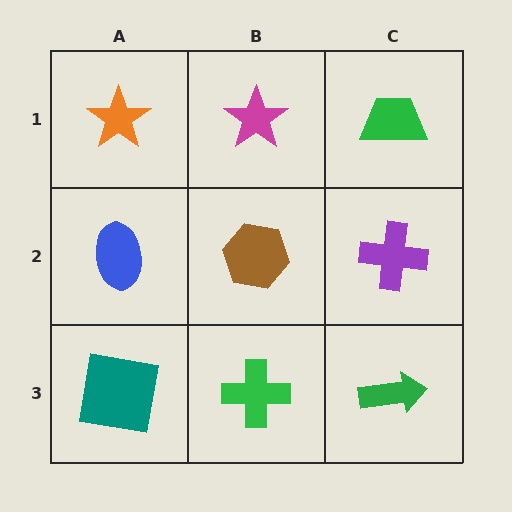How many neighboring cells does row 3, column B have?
3.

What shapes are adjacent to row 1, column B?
A brown hexagon (row 2, column B), an orange star (row 1, column A), a green trapezoid (row 1, column C).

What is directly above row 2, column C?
A green trapezoid.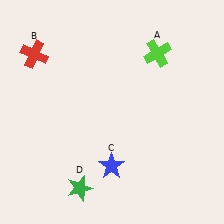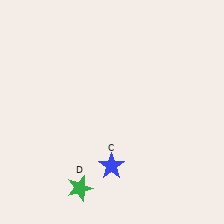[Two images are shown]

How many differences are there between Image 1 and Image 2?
There are 2 differences between the two images.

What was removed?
The lime cross (A), the red cross (B) were removed in Image 2.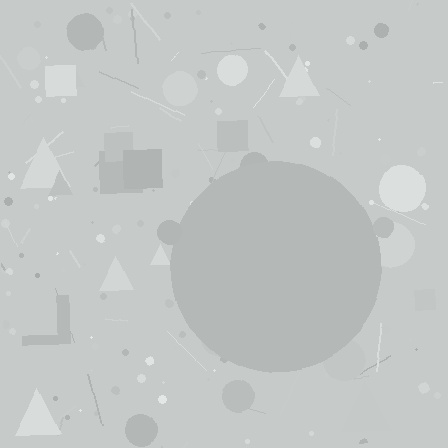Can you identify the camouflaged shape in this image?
The camouflaged shape is a circle.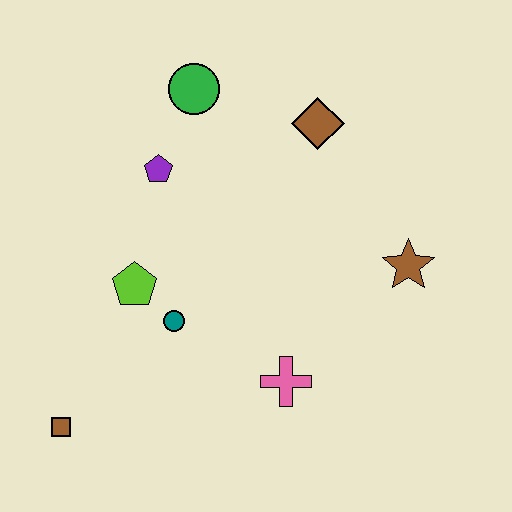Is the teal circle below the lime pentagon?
Yes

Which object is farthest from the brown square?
The brown diamond is farthest from the brown square.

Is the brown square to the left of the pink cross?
Yes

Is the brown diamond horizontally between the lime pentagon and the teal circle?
No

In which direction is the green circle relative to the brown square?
The green circle is above the brown square.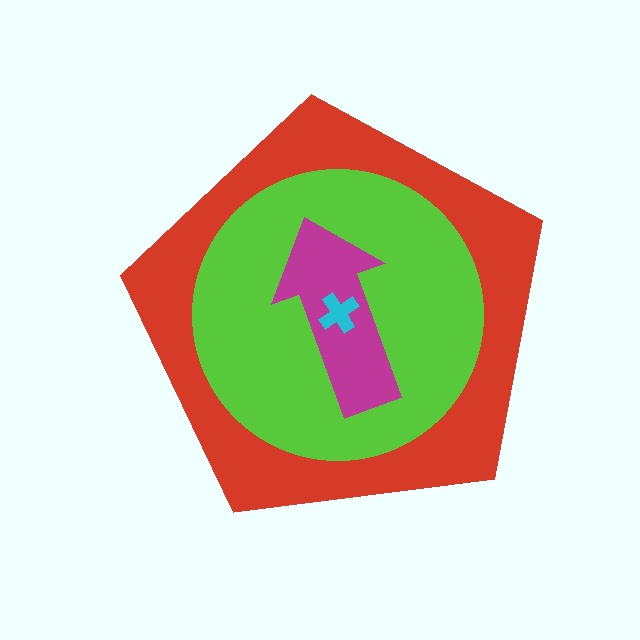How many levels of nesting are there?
4.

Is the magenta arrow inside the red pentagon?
Yes.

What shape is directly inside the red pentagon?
The lime circle.